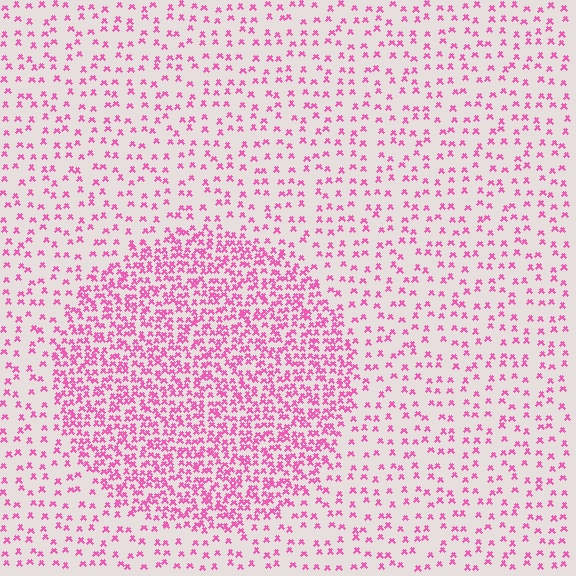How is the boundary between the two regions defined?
The boundary is defined by a change in element density (approximately 2.6x ratio). All elements are the same color, size, and shape.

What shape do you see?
I see a circle.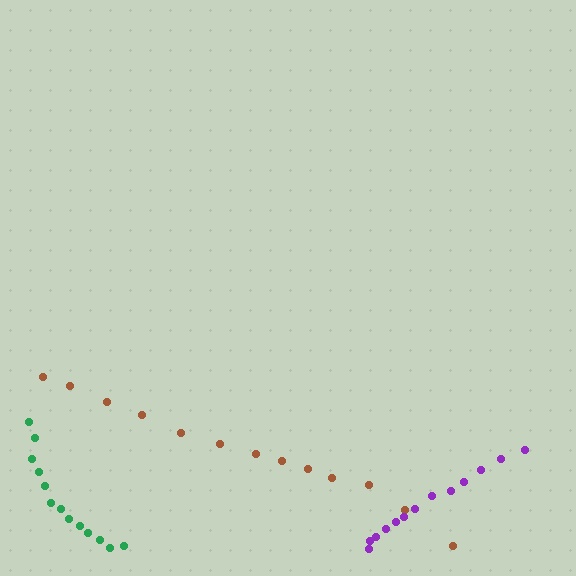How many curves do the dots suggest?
There are 3 distinct paths.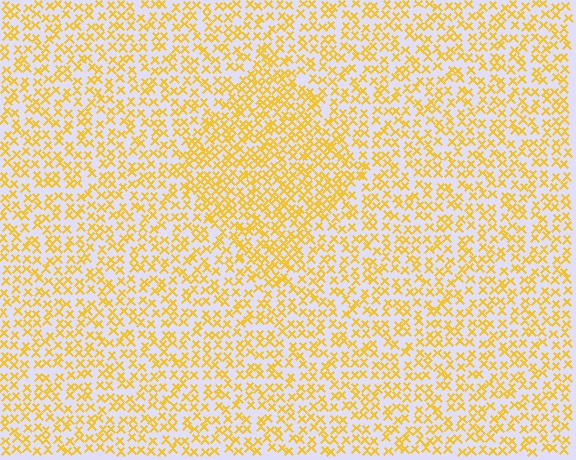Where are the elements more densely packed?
The elements are more densely packed inside the diamond boundary.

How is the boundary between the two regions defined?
The boundary is defined by a change in element density (approximately 1.6x ratio). All elements are the same color, size, and shape.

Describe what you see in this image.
The image contains small yellow elements arranged at two different densities. A diamond-shaped region is visible where the elements are more densely packed than the surrounding area.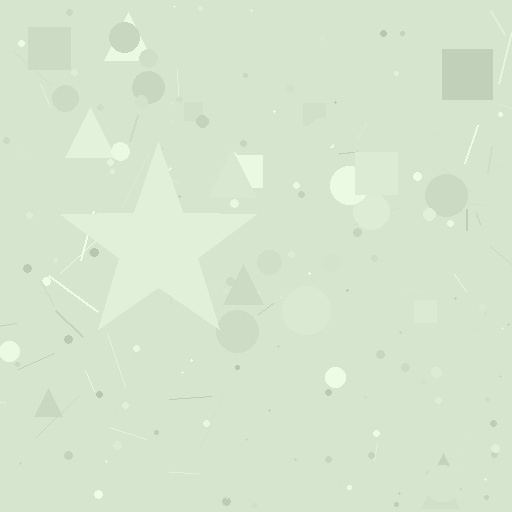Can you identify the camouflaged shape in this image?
The camouflaged shape is a star.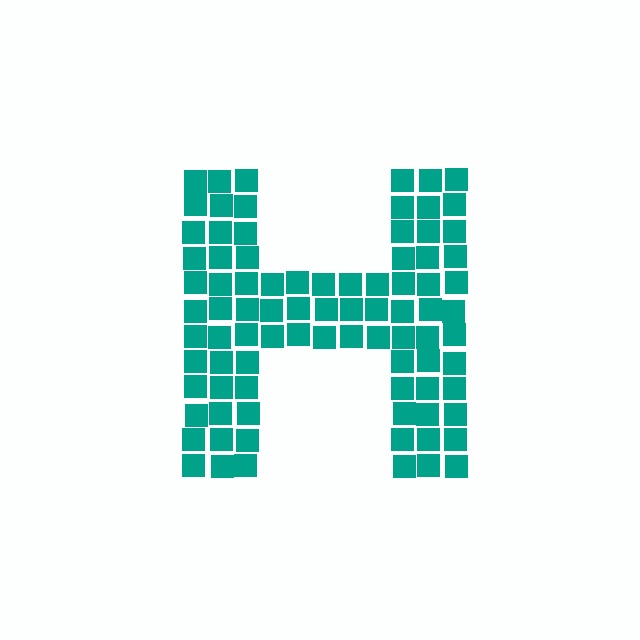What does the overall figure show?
The overall figure shows the letter H.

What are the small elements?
The small elements are squares.